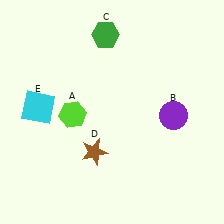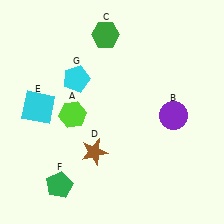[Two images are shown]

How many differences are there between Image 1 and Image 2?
There are 2 differences between the two images.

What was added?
A green pentagon (F), a cyan pentagon (G) were added in Image 2.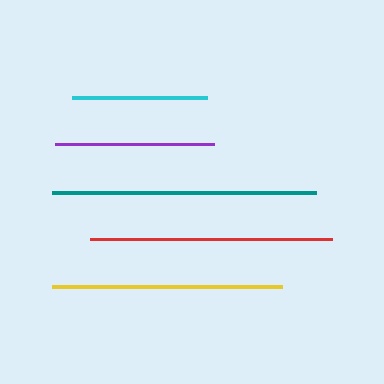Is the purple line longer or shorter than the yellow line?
The yellow line is longer than the purple line.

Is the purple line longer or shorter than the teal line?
The teal line is longer than the purple line.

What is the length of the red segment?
The red segment is approximately 242 pixels long.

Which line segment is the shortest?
The cyan line is the shortest at approximately 134 pixels.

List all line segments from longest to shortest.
From longest to shortest: teal, red, yellow, purple, cyan.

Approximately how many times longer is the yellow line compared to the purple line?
The yellow line is approximately 1.4 times the length of the purple line.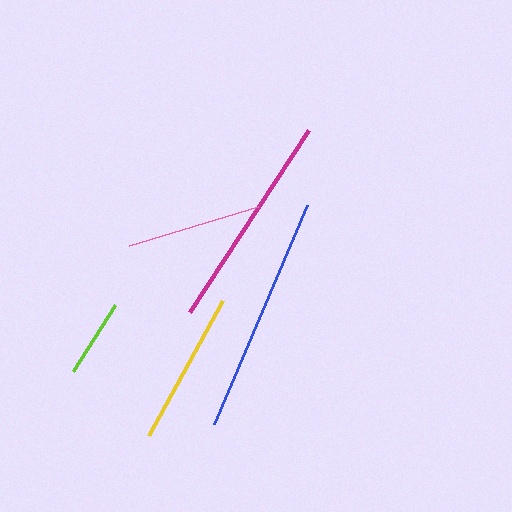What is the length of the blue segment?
The blue segment is approximately 239 pixels long.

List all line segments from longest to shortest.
From longest to shortest: blue, magenta, yellow, pink, lime.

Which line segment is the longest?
The blue line is the longest at approximately 239 pixels.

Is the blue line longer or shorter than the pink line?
The blue line is longer than the pink line.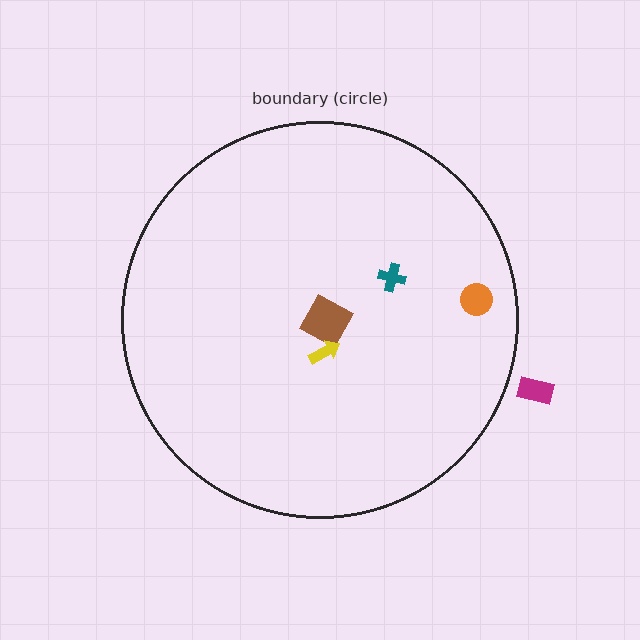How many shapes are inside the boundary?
4 inside, 1 outside.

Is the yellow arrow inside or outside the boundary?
Inside.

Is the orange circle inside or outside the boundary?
Inside.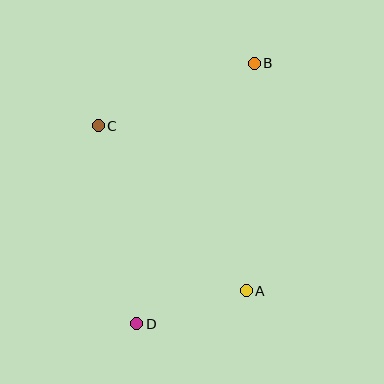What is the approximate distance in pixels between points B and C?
The distance between B and C is approximately 168 pixels.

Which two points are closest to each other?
Points A and D are closest to each other.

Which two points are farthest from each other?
Points B and D are farthest from each other.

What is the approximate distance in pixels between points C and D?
The distance between C and D is approximately 201 pixels.